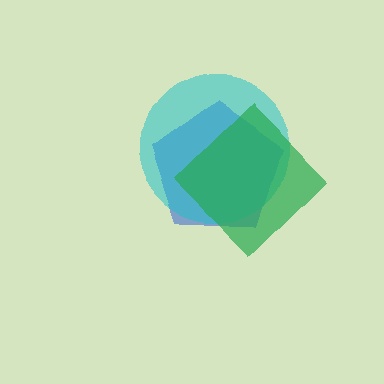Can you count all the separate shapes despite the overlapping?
Yes, there are 3 separate shapes.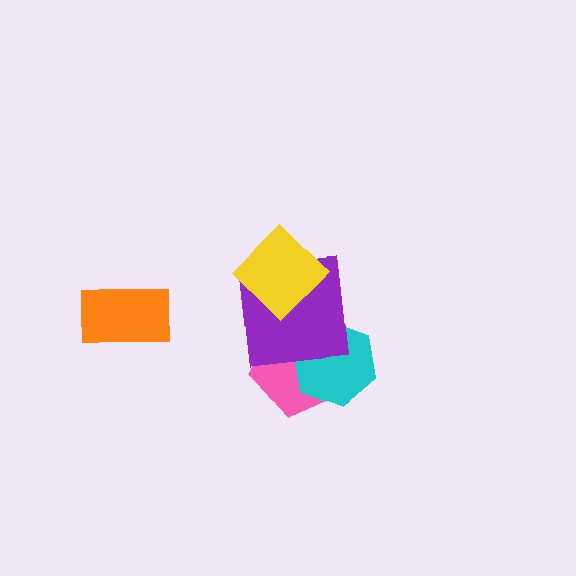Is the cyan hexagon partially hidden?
Yes, it is partially covered by another shape.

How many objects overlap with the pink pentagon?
2 objects overlap with the pink pentagon.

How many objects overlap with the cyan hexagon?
2 objects overlap with the cyan hexagon.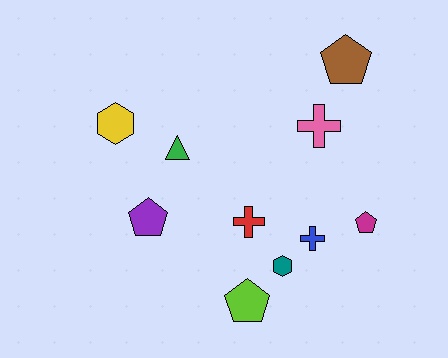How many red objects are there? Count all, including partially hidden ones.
There is 1 red object.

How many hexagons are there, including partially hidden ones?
There are 2 hexagons.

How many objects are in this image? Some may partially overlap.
There are 10 objects.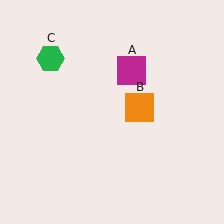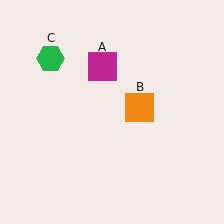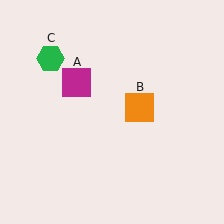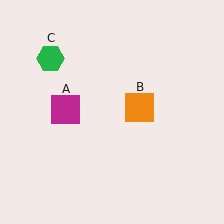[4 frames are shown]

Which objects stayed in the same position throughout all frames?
Orange square (object B) and green hexagon (object C) remained stationary.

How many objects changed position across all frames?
1 object changed position: magenta square (object A).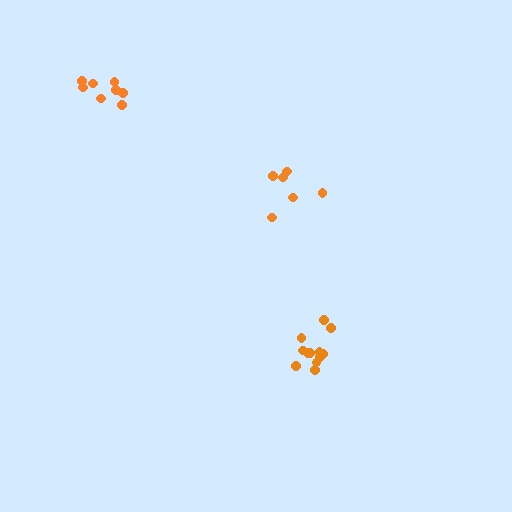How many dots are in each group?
Group 1: 12 dots, Group 2: 6 dots, Group 3: 8 dots (26 total).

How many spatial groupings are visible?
There are 3 spatial groupings.